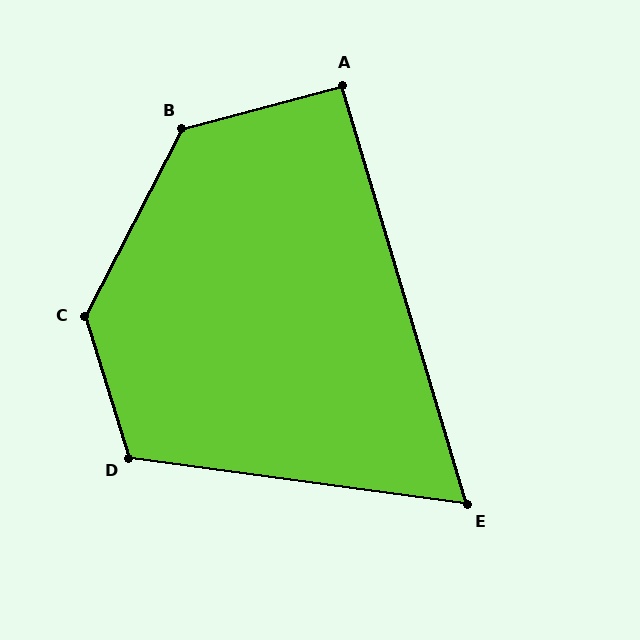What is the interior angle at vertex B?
Approximately 133 degrees (obtuse).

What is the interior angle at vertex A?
Approximately 91 degrees (approximately right).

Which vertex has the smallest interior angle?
E, at approximately 66 degrees.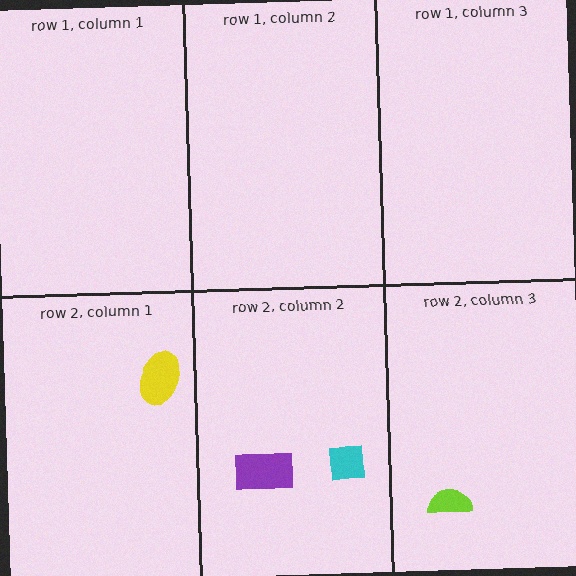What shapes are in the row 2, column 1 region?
The yellow ellipse.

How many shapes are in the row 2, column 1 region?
1.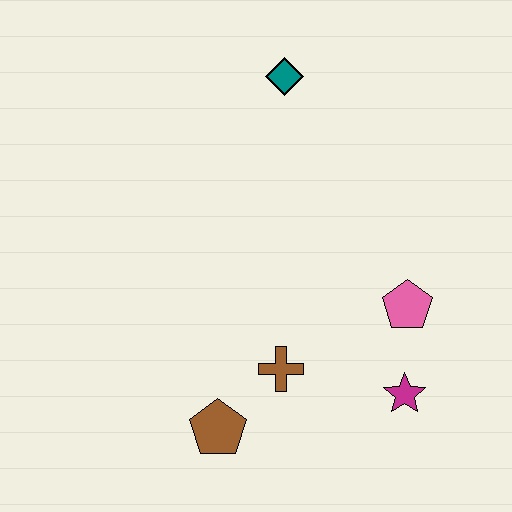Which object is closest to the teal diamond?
The pink pentagon is closest to the teal diamond.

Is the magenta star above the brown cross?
No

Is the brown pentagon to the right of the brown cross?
No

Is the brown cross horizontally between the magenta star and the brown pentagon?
Yes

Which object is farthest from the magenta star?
The teal diamond is farthest from the magenta star.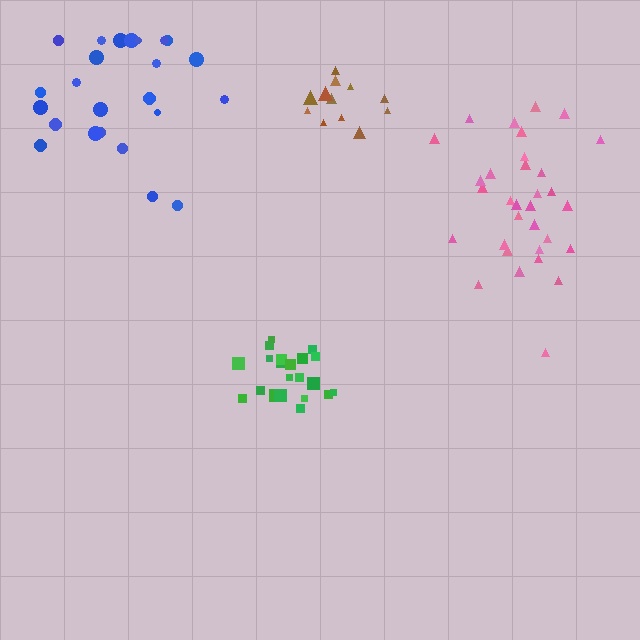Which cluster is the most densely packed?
Green.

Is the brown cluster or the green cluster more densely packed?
Green.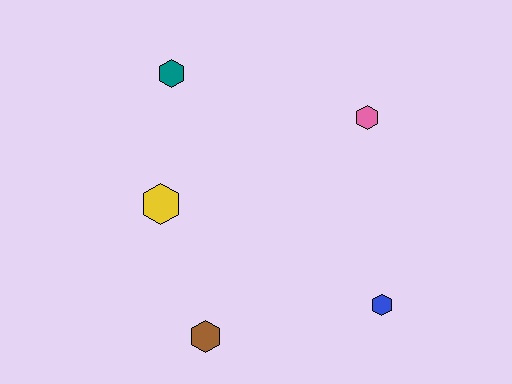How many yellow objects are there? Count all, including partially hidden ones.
There is 1 yellow object.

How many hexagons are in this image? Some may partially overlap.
There are 5 hexagons.